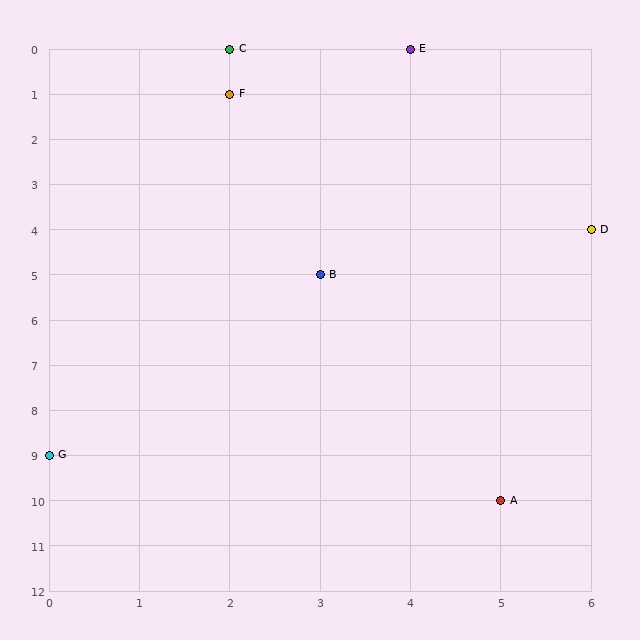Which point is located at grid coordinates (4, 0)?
Point E is at (4, 0).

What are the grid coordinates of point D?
Point D is at grid coordinates (6, 4).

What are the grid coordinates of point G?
Point G is at grid coordinates (0, 9).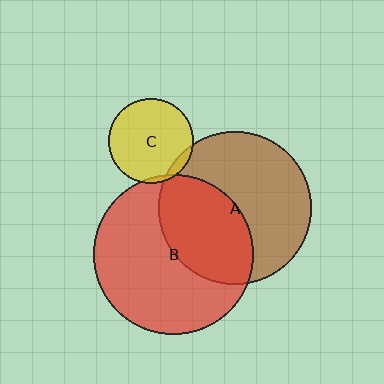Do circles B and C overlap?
Yes.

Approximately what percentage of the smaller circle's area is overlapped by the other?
Approximately 5%.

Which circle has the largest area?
Circle B (red).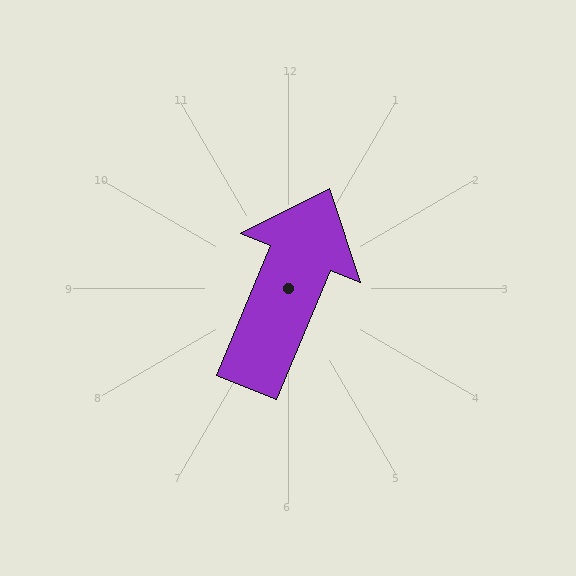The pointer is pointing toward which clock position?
Roughly 1 o'clock.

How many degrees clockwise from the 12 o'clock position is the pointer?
Approximately 23 degrees.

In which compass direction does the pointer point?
Northeast.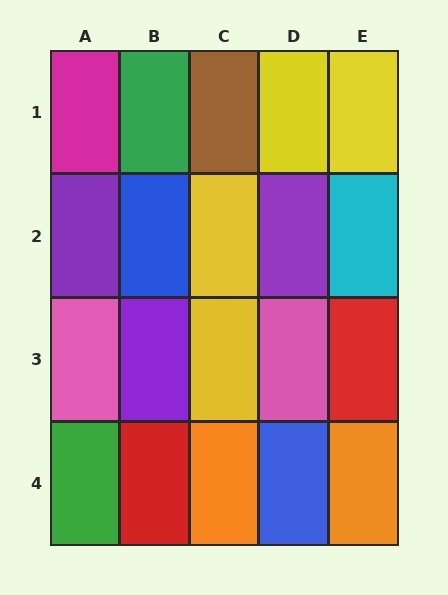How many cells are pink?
2 cells are pink.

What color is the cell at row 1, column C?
Brown.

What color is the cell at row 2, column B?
Blue.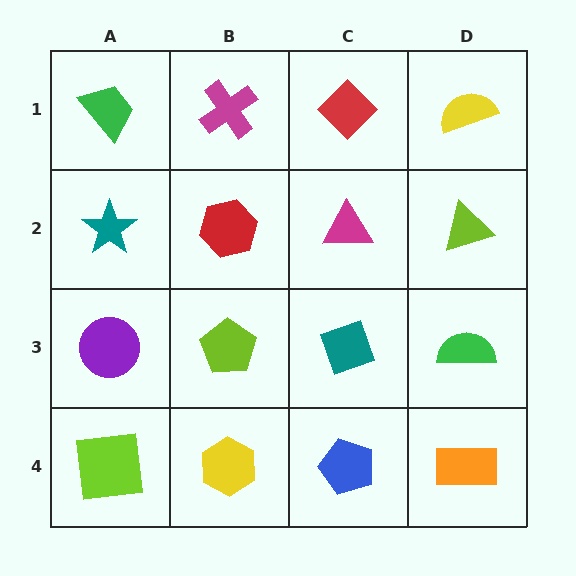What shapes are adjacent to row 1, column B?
A red hexagon (row 2, column B), a green trapezoid (row 1, column A), a red diamond (row 1, column C).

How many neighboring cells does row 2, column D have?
3.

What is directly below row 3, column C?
A blue pentagon.